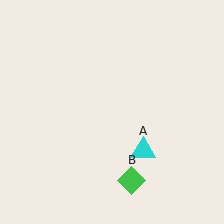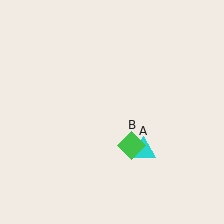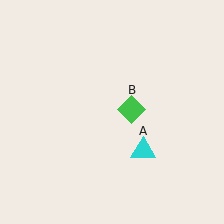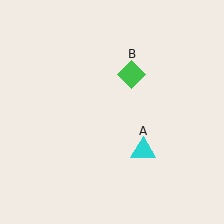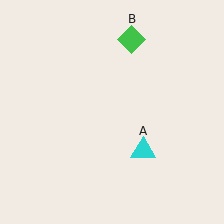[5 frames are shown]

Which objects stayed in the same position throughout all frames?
Cyan triangle (object A) remained stationary.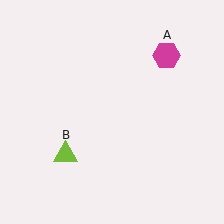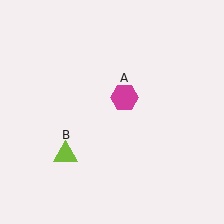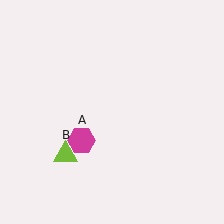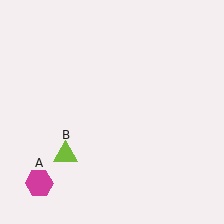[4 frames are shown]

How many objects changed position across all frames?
1 object changed position: magenta hexagon (object A).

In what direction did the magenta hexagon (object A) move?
The magenta hexagon (object A) moved down and to the left.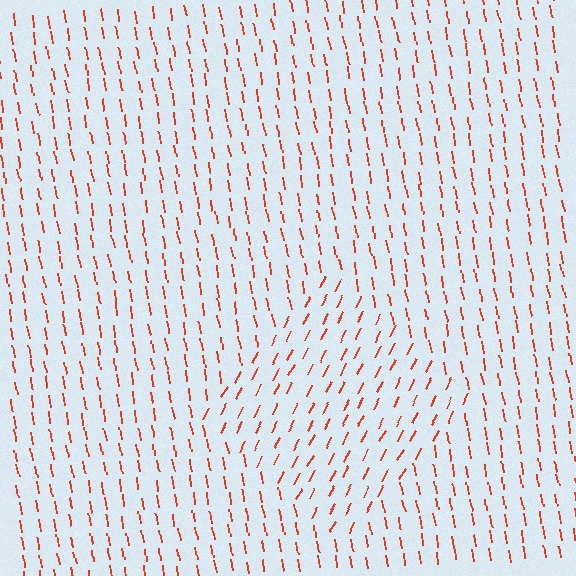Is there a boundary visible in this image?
Yes, there is a texture boundary formed by a change in line orientation.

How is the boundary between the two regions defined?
The boundary is defined purely by a change in line orientation (approximately 37 degrees difference). All lines are the same color and thickness.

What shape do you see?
I see a diamond.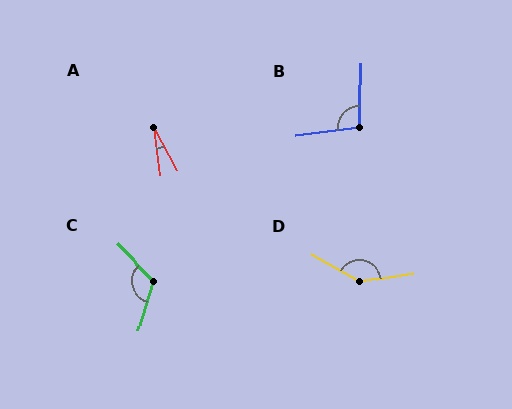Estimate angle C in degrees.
Approximately 120 degrees.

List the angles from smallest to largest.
A (21°), B (98°), C (120°), D (140°).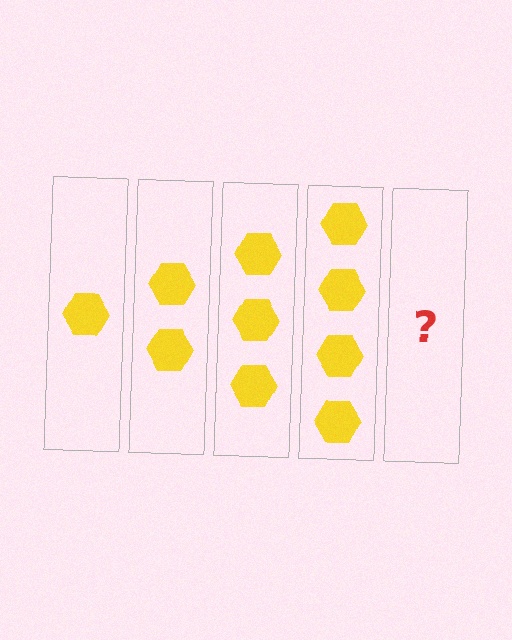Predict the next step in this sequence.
The next step is 5 hexagons.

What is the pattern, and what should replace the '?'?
The pattern is that each step adds one more hexagon. The '?' should be 5 hexagons.